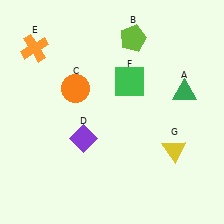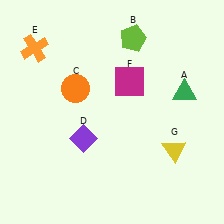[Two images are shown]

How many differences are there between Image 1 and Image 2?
There is 1 difference between the two images.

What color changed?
The square (F) changed from green in Image 1 to magenta in Image 2.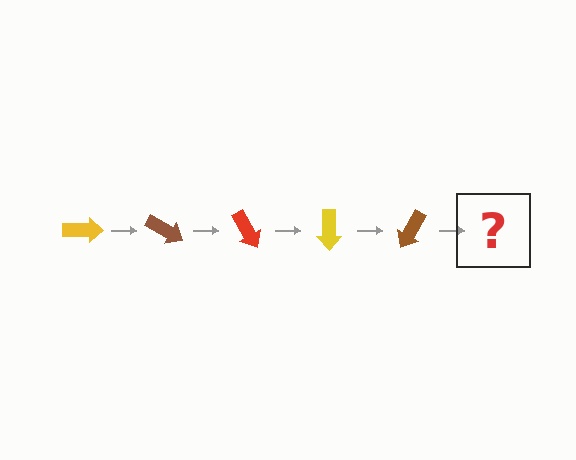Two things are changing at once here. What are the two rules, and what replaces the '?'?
The two rules are that it rotates 30 degrees each step and the color cycles through yellow, brown, and red. The '?' should be a red arrow, rotated 150 degrees from the start.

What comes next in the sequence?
The next element should be a red arrow, rotated 150 degrees from the start.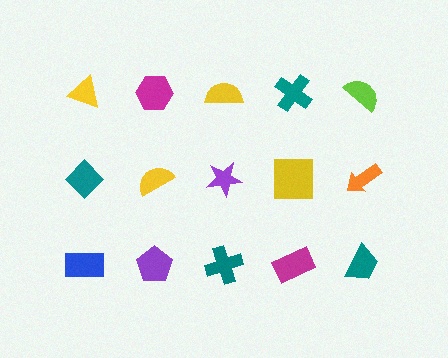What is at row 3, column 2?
A purple pentagon.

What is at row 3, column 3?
A teal cross.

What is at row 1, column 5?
A lime semicircle.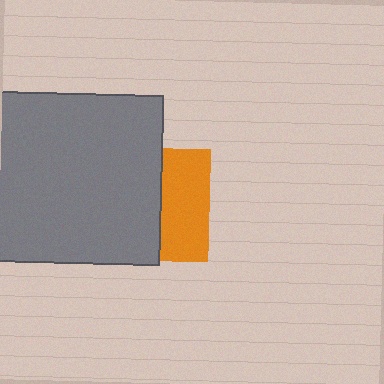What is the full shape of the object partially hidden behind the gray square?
The partially hidden object is an orange square.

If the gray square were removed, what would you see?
You would see the complete orange square.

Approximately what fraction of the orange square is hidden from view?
Roughly 57% of the orange square is hidden behind the gray square.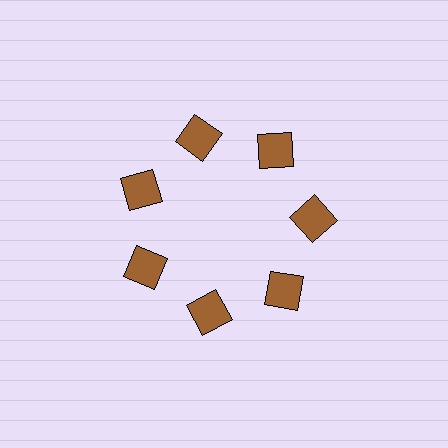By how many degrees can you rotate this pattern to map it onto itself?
The pattern maps onto itself every 51 degrees of rotation.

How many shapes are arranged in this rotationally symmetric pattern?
There are 7 shapes, arranged in 7 groups of 1.